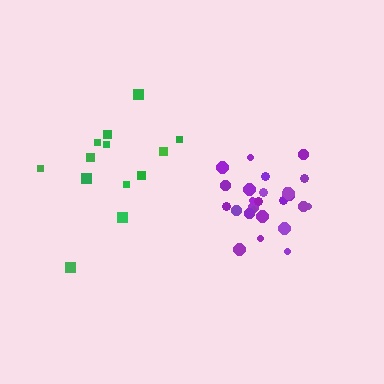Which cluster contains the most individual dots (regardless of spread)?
Purple (26).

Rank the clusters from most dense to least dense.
purple, green.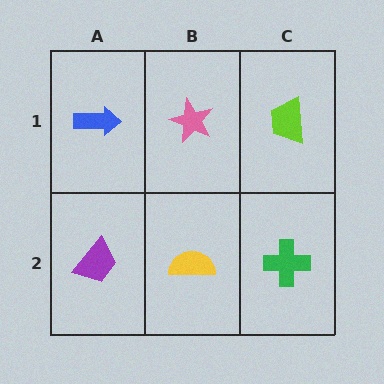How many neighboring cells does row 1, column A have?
2.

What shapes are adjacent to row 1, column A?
A purple trapezoid (row 2, column A), a pink star (row 1, column B).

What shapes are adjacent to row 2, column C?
A lime trapezoid (row 1, column C), a yellow semicircle (row 2, column B).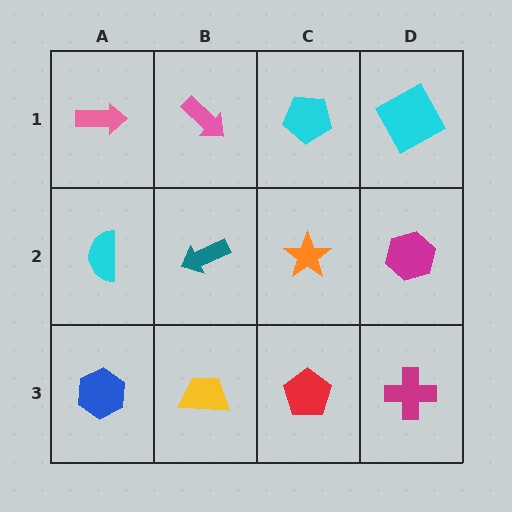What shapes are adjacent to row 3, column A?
A cyan semicircle (row 2, column A), a yellow trapezoid (row 3, column B).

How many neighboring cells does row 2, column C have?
4.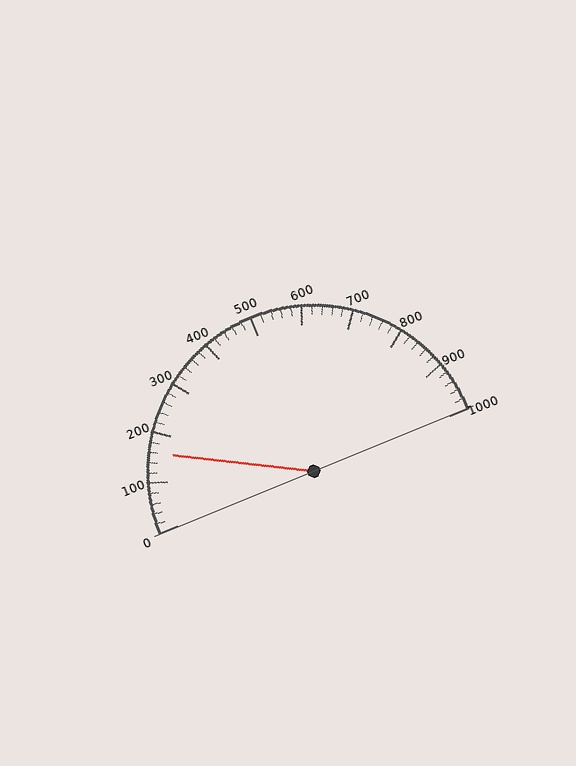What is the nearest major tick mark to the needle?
The nearest major tick mark is 200.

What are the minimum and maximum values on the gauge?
The gauge ranges from 0 to 1000.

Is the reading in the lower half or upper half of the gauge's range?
The reading is in the lower half of the range (0 to 1000).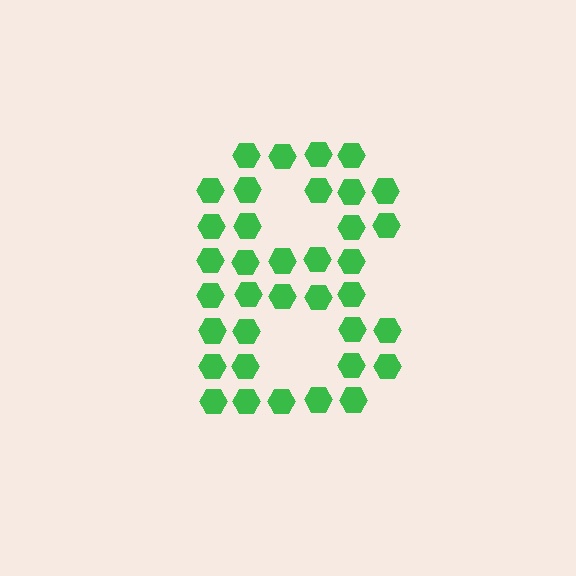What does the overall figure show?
The overall figure shows the digit 8.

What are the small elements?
The small elements are hexagons.